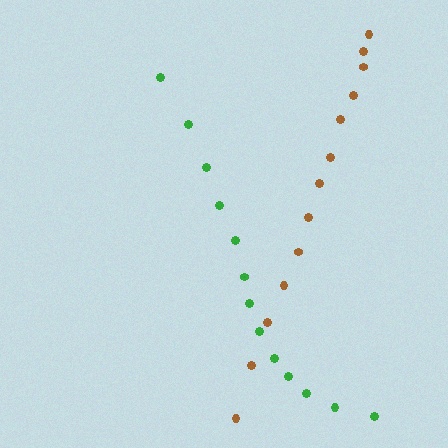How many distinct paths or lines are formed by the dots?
There are 2 distinct paths.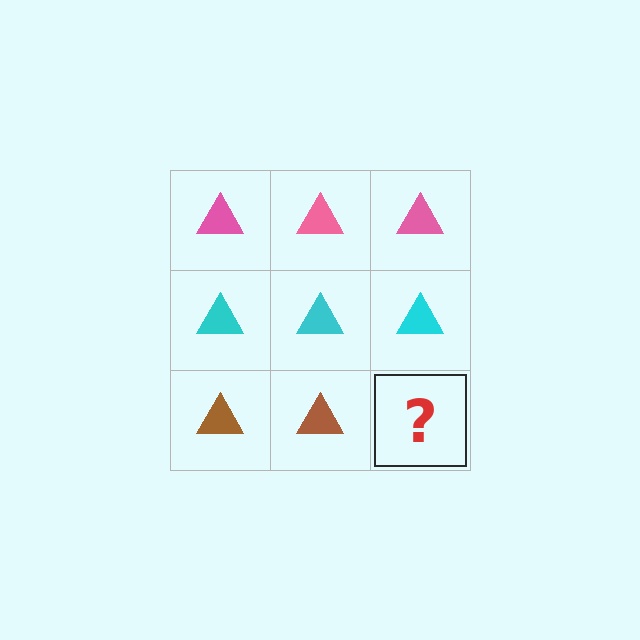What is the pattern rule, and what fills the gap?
The rule is that each row has a consistent color. The gap should be filled with a brown triangle.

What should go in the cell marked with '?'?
The missing cell should contain a brown triangle.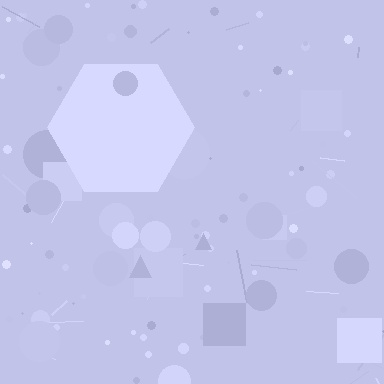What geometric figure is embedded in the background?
A hexagon is embedded in the background.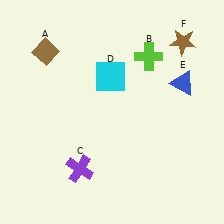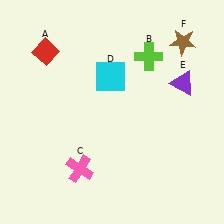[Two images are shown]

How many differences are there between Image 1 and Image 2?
There are 3 differences between the two images.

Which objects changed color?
A changed from brown to red. C changed from purple to pink. E changed from blue to purple.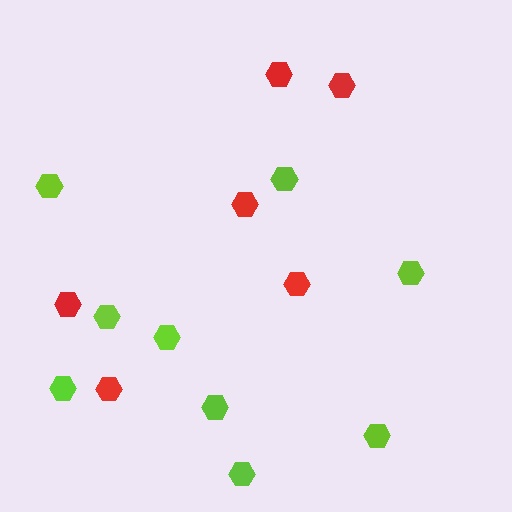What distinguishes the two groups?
There are 2 groups: one group of red hexagons (6) and one group of lime hexagons (9).